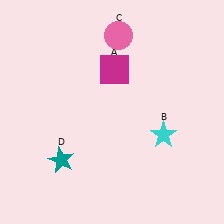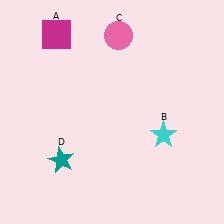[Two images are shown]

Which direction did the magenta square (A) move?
The magenta square (A) moved left.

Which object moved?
The magenta square (A) moved left.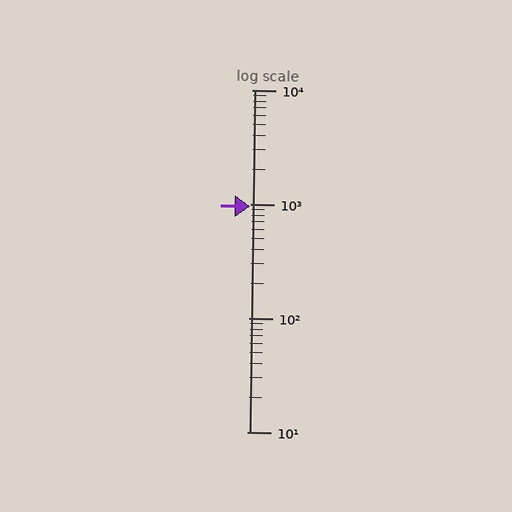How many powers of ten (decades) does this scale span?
The scale spans 3 decades, from 10 to 10000.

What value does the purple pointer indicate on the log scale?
The pointer indicates approximately 950.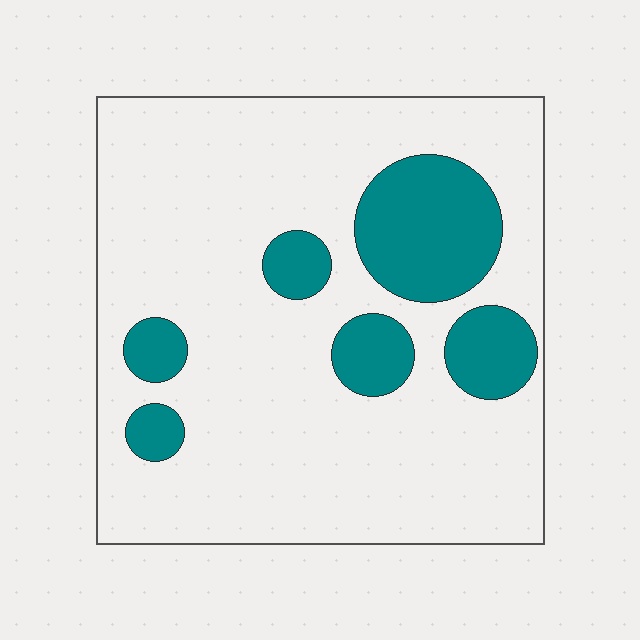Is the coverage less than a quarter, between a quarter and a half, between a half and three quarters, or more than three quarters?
Less than a quarter.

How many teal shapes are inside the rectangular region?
6.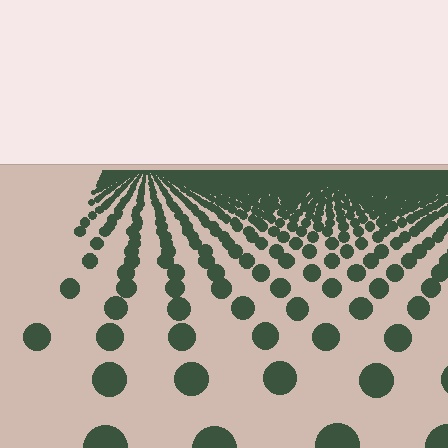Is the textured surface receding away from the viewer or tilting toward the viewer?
The surface is receding away from the viewer. Texture elements get smaller and denser toward the top.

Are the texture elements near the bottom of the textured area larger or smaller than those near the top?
Larger. Near the bottom, elements are closer to the viewer and appear at a bigger on-screen size.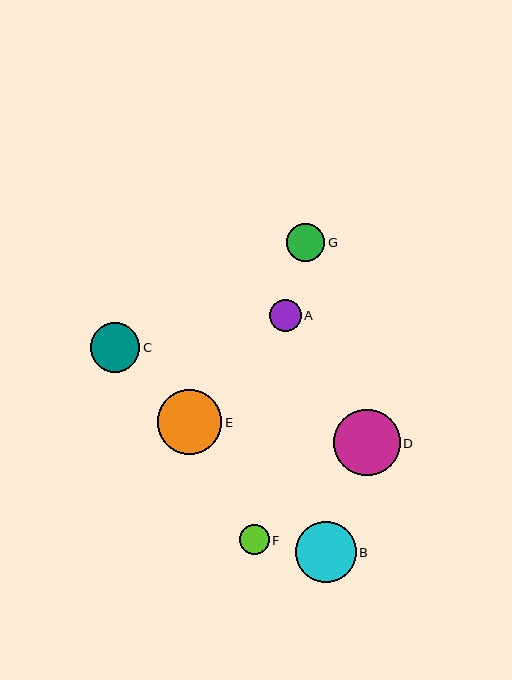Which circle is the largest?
Circle D is the largest with a size of approximately 67 pixels.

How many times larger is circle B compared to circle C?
Circle B is approximately 1.2 times the size of circle C.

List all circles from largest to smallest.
From largest to smallest: D, E, B, C, G, A, F.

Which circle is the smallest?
Circle F is the smallest with a size of approximately 30 pixels.